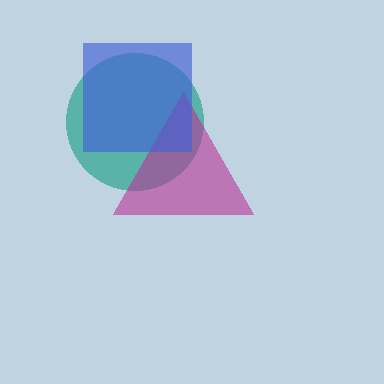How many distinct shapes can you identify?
There are 3 distinct shapes: a teal circle, a magenta triangle, a blue square.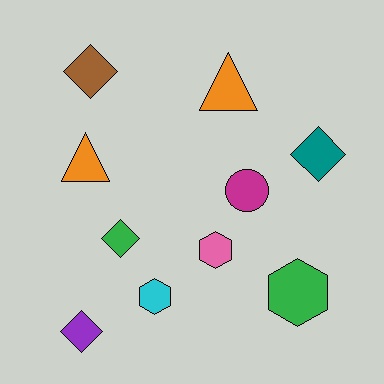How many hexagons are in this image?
There are 3 hexagons.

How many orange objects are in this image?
There are 2 orange objects.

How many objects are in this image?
There are 10 objects.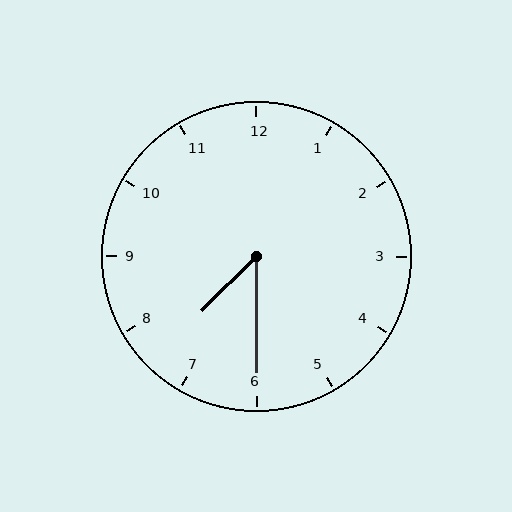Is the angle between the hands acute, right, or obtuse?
It is acute.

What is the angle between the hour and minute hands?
Approximately 45 degrees.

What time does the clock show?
7:30.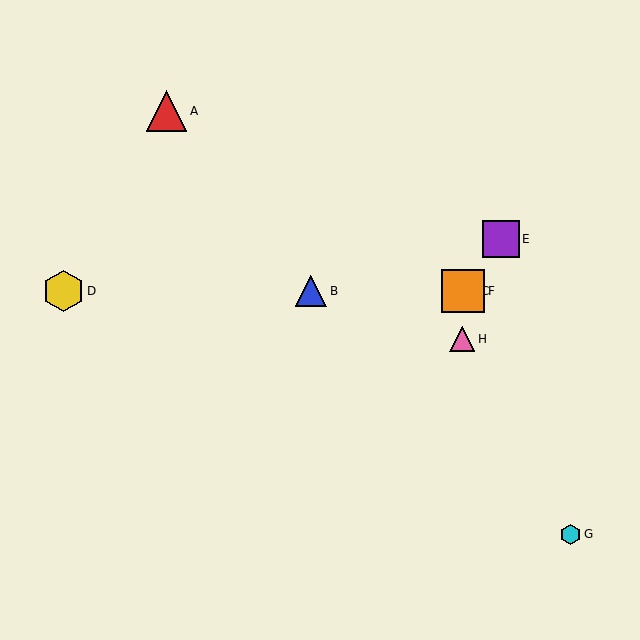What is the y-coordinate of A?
Object A is at y≈111.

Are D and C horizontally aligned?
Yes, both are at y≈291.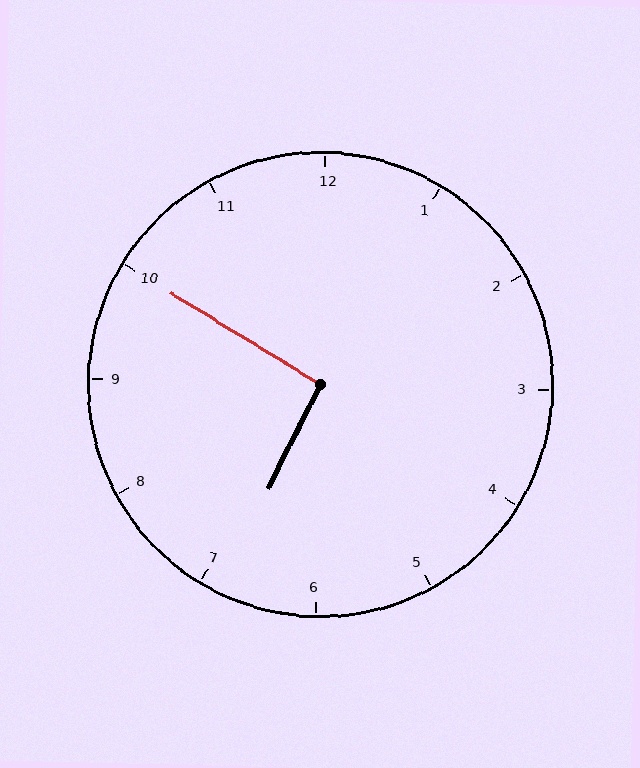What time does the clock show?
6:50.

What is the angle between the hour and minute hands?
Approximately 95 degrees.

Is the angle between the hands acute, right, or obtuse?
It is right.